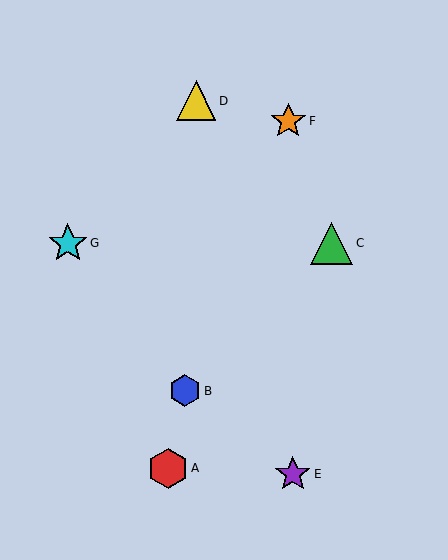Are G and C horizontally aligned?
Yes, both are at y≈243.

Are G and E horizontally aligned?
No, G is at y≈243 and E is at y≈474.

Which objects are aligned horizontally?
Objects C, G are aligned horizontally.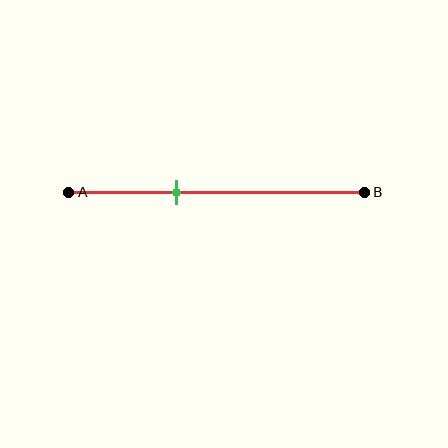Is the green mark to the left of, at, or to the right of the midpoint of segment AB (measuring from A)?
The green mark is to the left of the midpoint of segment AB.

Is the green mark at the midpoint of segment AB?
No, the mark is at about 35% from A, not at the 50% midpoint.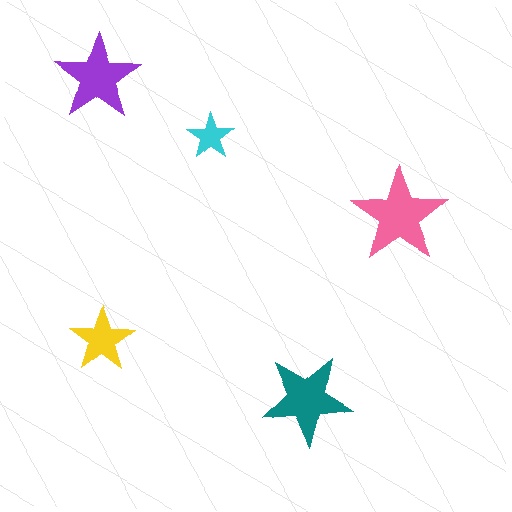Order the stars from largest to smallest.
the pink one, the teal one, the purple one, the yellow one, the cyan one.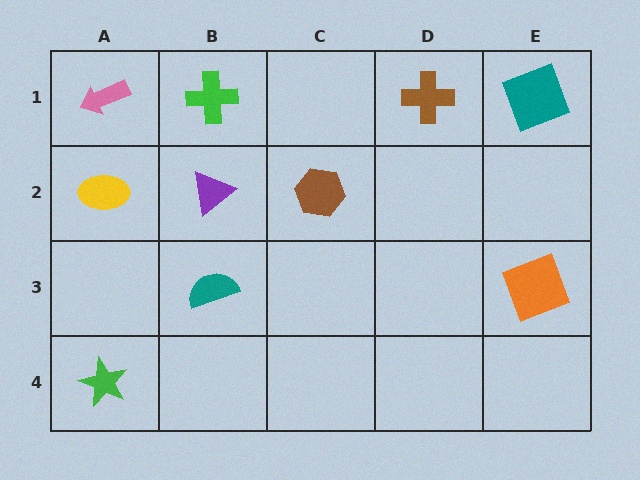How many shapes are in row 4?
1 shape.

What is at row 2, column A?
A yellow ellipse.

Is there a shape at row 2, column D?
No, that cell is empty.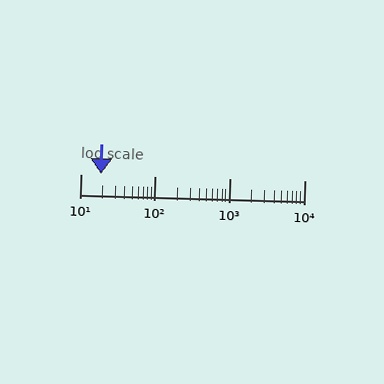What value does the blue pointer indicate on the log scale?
The pointer indicates approximately 19.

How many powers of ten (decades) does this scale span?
The scale spans 3 decades, from 10 to 10000.